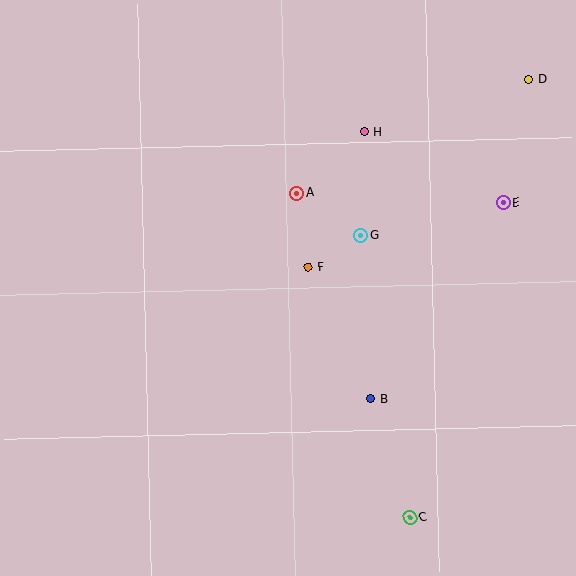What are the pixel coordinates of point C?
Point C is at (410, 518).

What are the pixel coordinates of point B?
Point B is at (371, 399).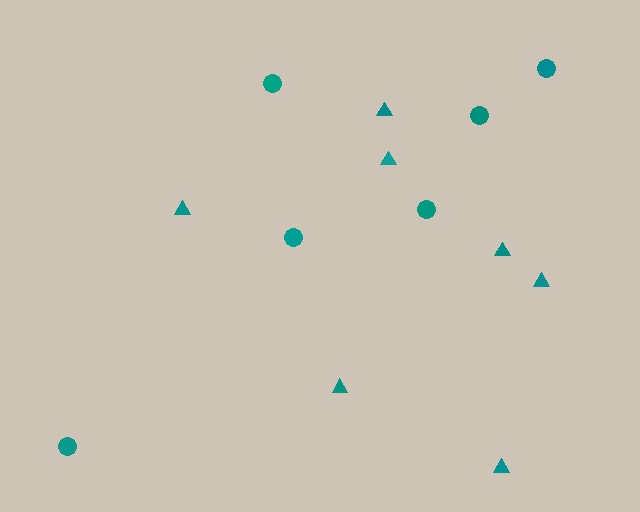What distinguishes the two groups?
There are 2 groups: one group of circles (6) and one group of triangles (7).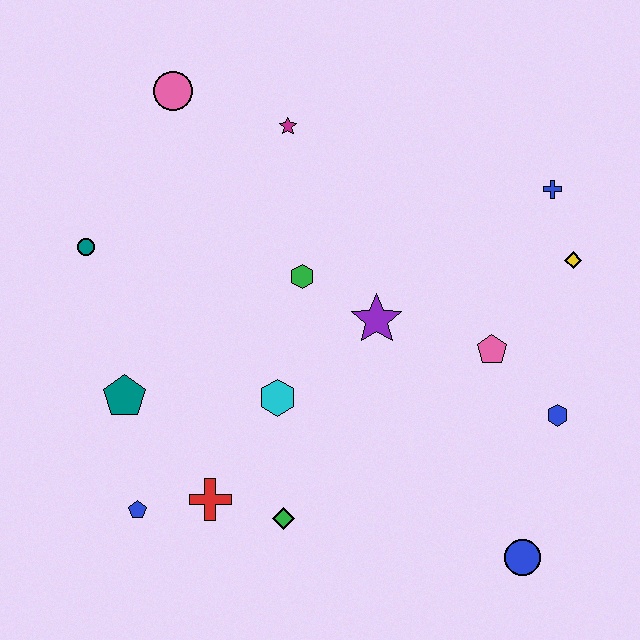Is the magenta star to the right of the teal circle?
Yes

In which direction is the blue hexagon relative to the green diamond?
The blue hexagon is to the right of the green diamond.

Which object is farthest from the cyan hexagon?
The blue cross is farthest from the cyan hexagon.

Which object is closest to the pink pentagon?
The blue hexagon is closest to the pink pentagon.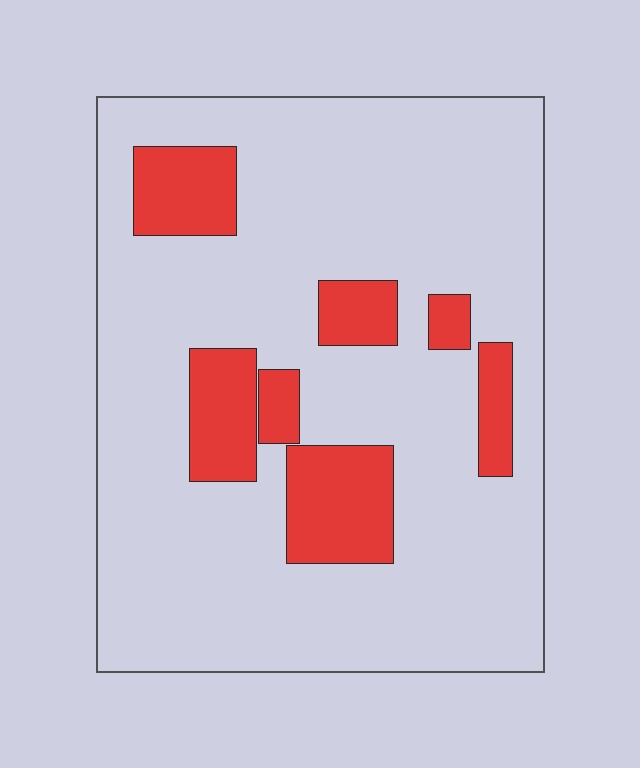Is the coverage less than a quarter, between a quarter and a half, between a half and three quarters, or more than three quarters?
Less than a quarter.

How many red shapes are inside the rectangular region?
7.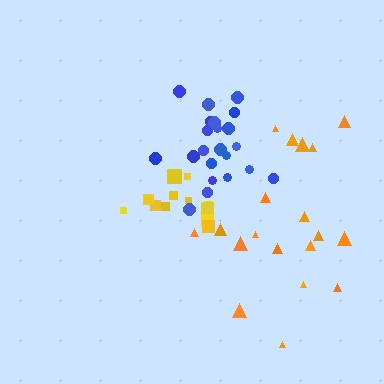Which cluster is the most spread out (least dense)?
Orange.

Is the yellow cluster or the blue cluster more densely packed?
Blue.